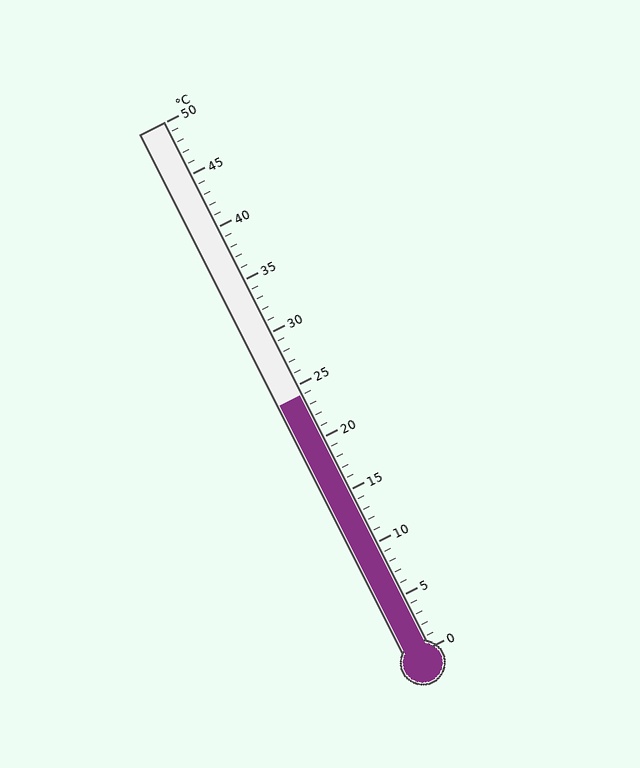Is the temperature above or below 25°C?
The temperature is below 25°C.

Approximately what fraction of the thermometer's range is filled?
The thermometer is filled to approximately 50% of its range.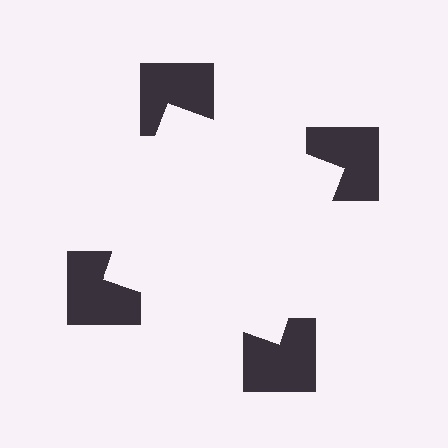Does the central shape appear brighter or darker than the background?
It typically appears slightly brighter than the background, even though no actual brightness change is drawn.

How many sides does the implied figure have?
4 sides.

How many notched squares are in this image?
There are 4 — one at each vertex of the illusory square.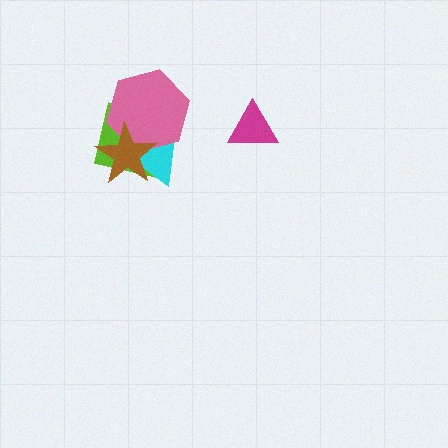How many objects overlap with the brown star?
3 objects overlap with the brown star.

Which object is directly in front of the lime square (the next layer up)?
The cyan triangle is directly in front of the lime square.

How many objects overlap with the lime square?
3 objects overlap with the lime square.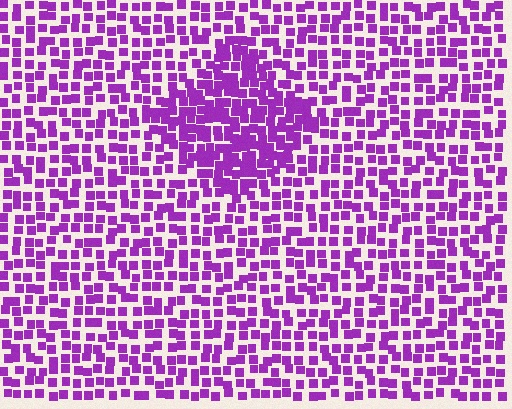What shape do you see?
I see a diamond.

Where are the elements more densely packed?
The elements are more densely packed inside the diamond boundary.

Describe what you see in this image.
The image contains small purple elements arranged at two different densities. A diamond-shaped region is visible where the elements are more densely packed than the surrounding area.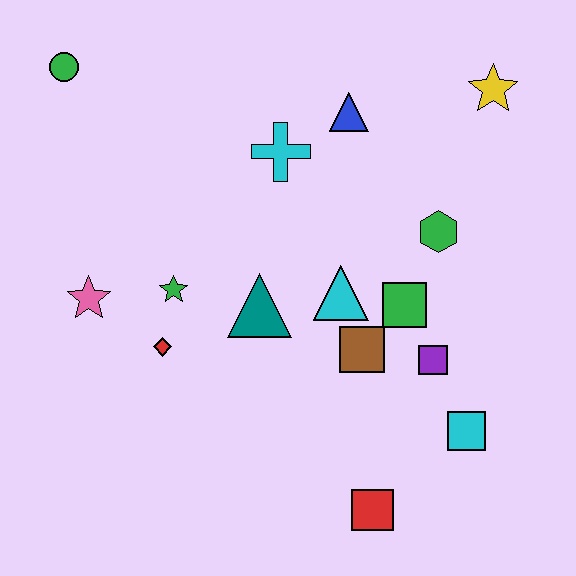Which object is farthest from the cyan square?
The green circle is farthest from the cyan square.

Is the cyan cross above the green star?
Yes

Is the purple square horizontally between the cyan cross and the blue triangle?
No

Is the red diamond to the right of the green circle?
Yes